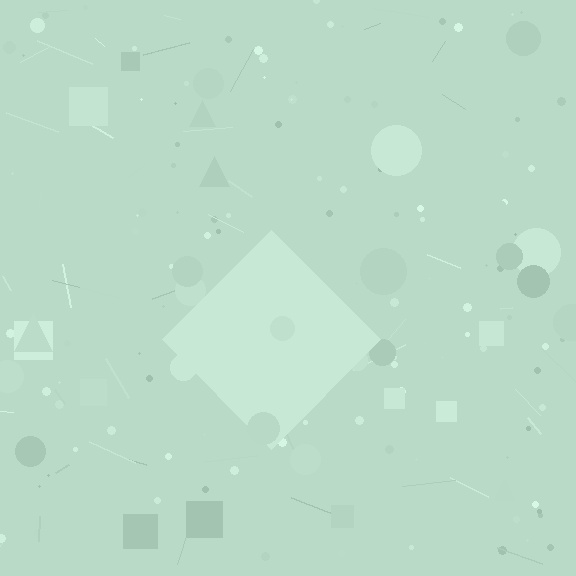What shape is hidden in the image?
A diamond is hidden in the image.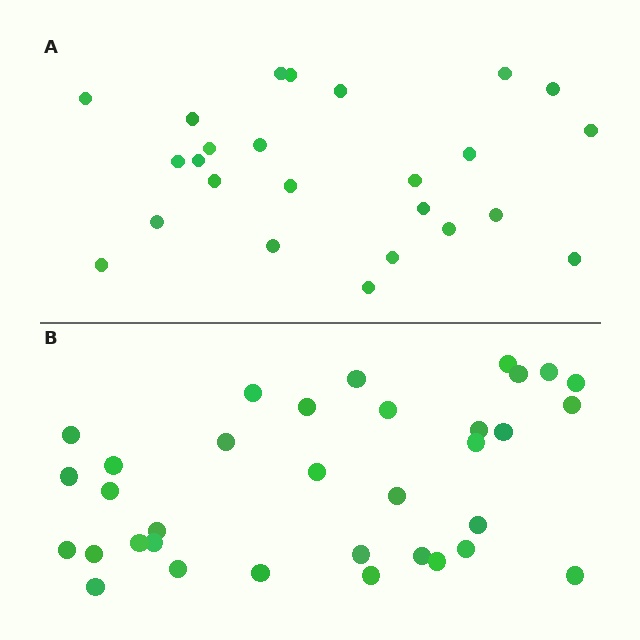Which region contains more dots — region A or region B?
Region B (the bottom region) has more dots.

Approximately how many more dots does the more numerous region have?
Region B has roughly 8 or so more dots than region A.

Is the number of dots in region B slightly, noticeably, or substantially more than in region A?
Region B has noticeably more, but not dramatically so. The ratio is roughly 1.4 to 1.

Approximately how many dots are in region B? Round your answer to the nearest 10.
About 30 dots. (The exact count is 34, which rounds to 30.)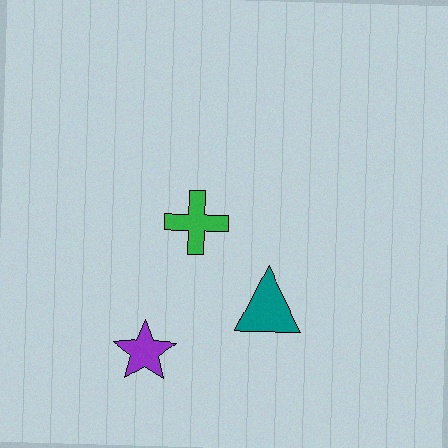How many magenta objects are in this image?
There are no magenta objects.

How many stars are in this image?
There is 1 star.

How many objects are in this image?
There are 3 objects.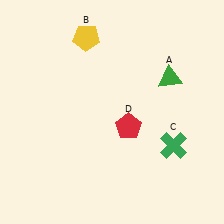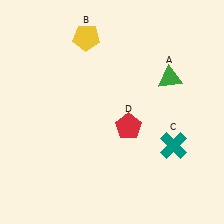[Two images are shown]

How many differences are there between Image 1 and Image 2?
There is 1 difference between the two images.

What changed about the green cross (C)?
In Image 1, C is green. In Image 2, it changed to teal.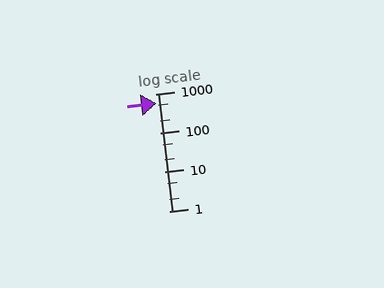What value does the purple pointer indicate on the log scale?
The pointer indicates approximately 570.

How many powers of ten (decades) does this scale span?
The scale spans 3 decades, from 1 to 1000.